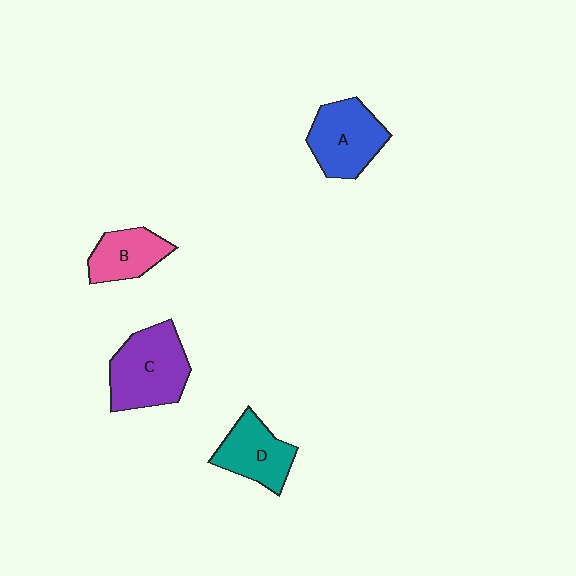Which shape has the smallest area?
Shape B (pink).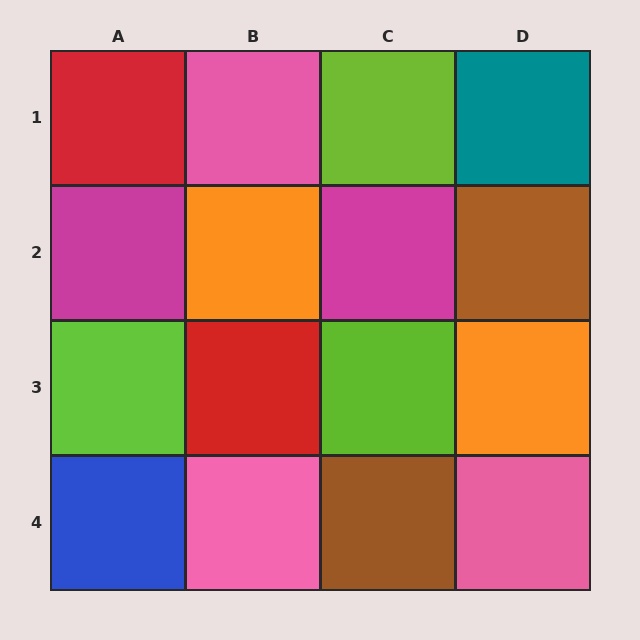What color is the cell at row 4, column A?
Blue.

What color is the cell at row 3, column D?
Orange.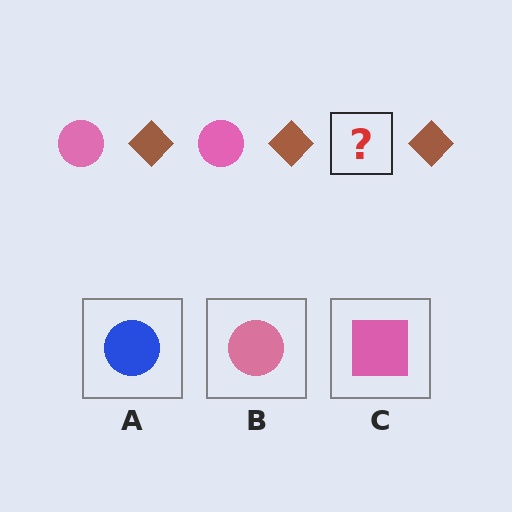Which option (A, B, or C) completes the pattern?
B.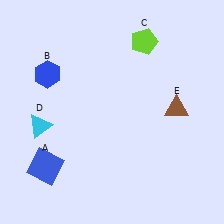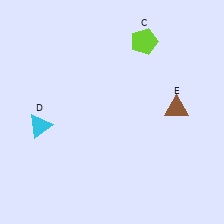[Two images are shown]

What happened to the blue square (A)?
The blue square (A) was removed in Image 2. It was in the bottom-left area of Image 1.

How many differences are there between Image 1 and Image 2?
There are 2 differences between the two images.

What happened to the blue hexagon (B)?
The blue hexagon (B) was removed in Image 2. It was in the top-left area of Image 1.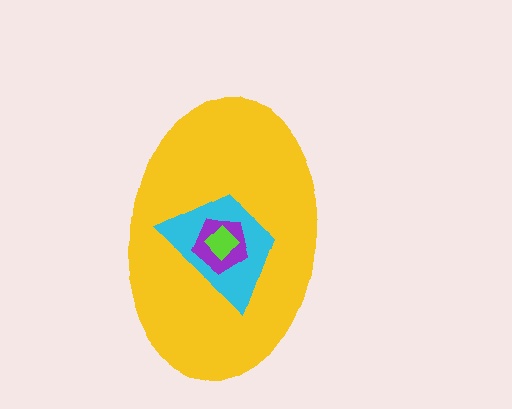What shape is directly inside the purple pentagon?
The lime diamond.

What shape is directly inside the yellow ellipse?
The cyan trapezoid.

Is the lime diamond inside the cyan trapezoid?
Yes.